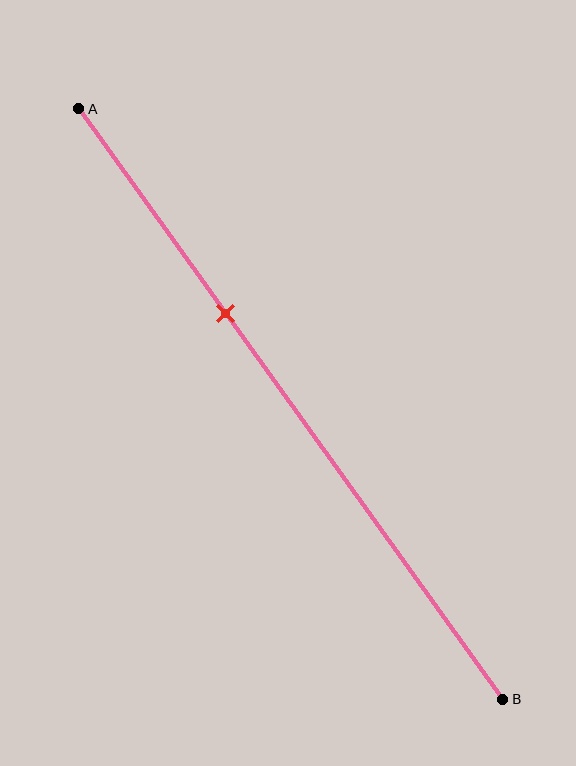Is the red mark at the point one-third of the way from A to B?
Yes, the mark is approximately at the one-third point.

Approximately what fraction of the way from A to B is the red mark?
The red mark is approximately 35% of the way from A to B.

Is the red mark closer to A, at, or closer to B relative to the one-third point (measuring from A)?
The red mark is approximately at the one-third point of segment AB.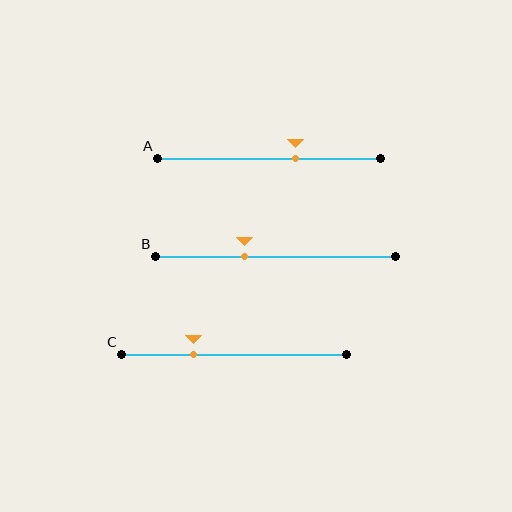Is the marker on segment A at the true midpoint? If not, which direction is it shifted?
No, the marker on segment A is shifted to the right by about 12% of the segment length.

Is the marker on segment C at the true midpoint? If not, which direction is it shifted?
No, the marker on segment C is shifted to the left by about 18% of the segment length.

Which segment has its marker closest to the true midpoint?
Segment A has its marker closest to the true midpoint.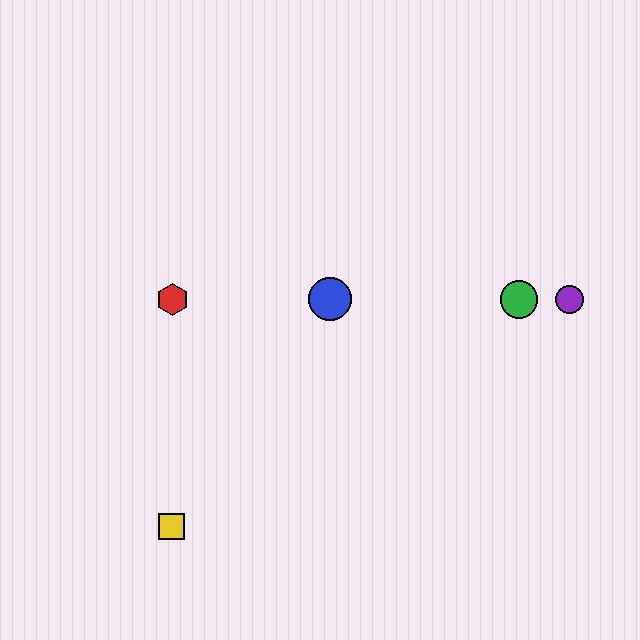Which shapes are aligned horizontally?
The red hexagon, the blue circle, the green circle, the purple circle are aligned horizontally.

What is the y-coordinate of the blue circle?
The blue circle is at y≈299.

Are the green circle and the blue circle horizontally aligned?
Yes, both are at y≈299.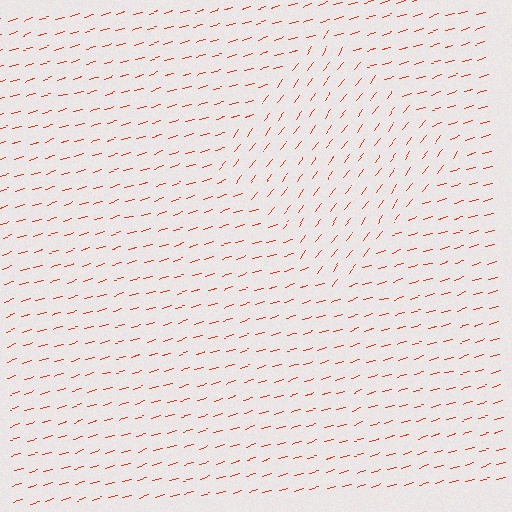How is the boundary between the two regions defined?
The boundary is defined purely by a change in line orientation (approximately 37 degrees difference). All lines are the same color and thickness.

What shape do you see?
I see a diamond.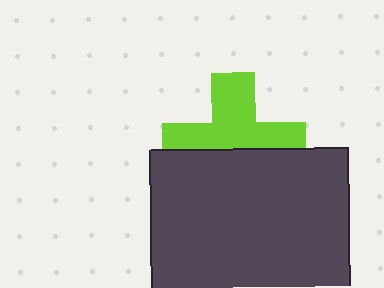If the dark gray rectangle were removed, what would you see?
You would see the complete lime cross.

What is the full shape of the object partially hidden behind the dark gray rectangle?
The partially hidden object is a lime cross.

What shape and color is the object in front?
The object in front is a dark gray rectangle.